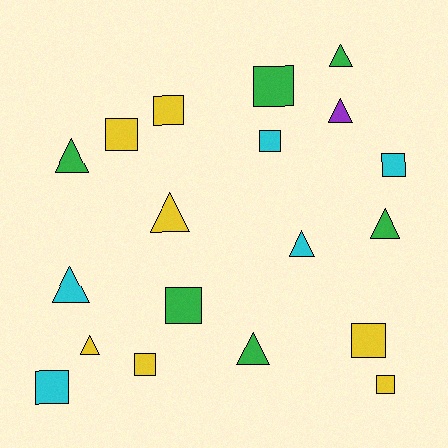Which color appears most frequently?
Yellow, with 7 objects.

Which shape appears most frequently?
Square, with 10 objects.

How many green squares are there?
There are 2 green squares.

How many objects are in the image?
There are 19 objects.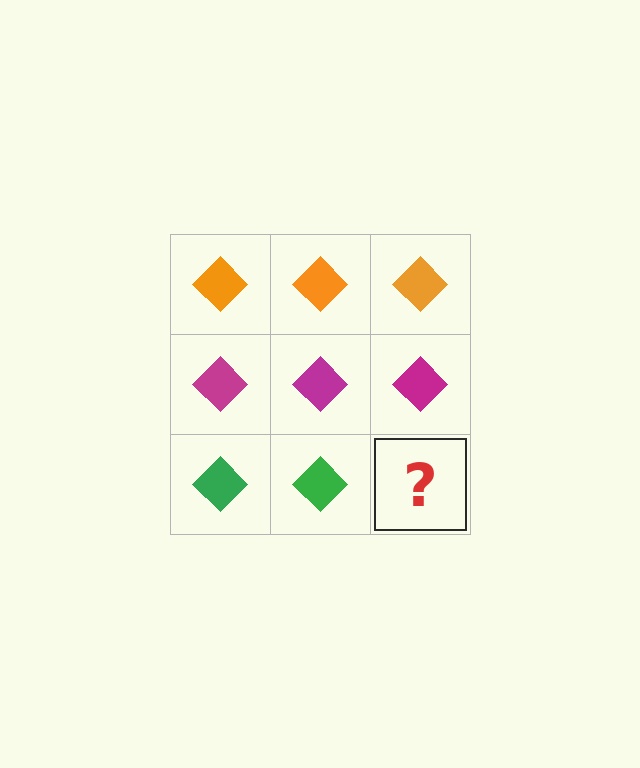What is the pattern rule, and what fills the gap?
The rule is that each row has a consistent color. The gap should be filled with a green diamond.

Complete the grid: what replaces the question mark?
The question mark should be replaced with a green diamond.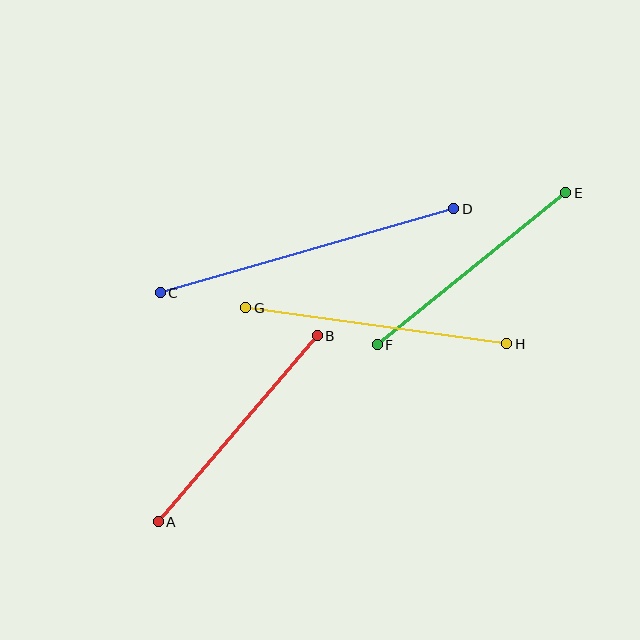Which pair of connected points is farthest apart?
Points C and D are farthest apart.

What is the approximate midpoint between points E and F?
The midpoint is at approximately (471, 269) pixels.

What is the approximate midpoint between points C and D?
The midpoint is at approximately (307, 251) pixels.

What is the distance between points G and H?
The distance is approximately 263 pixels.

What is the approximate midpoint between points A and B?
The midpoint is at approximately (238, 429) pixels.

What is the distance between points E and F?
The distance is approximately 242 pixels.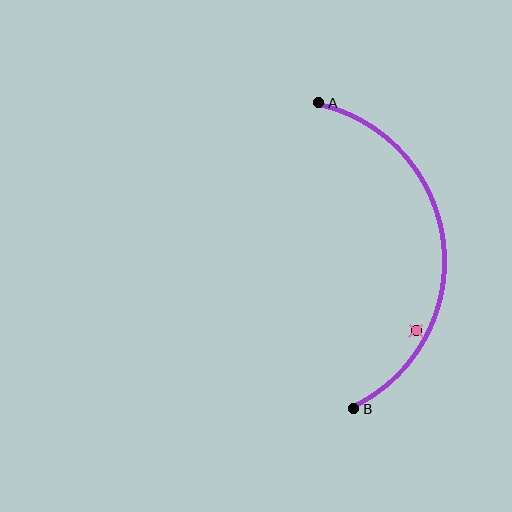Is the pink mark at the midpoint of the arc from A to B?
No — the pink mark does not lie on the arc at all. It sits slightly inside the curve.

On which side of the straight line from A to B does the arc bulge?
The arc bulges to the right of the straight line connecting A and B.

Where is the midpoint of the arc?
The arc midpoint is the point on the curve farthest from the straight line joining A and B. It sits to the right of that line.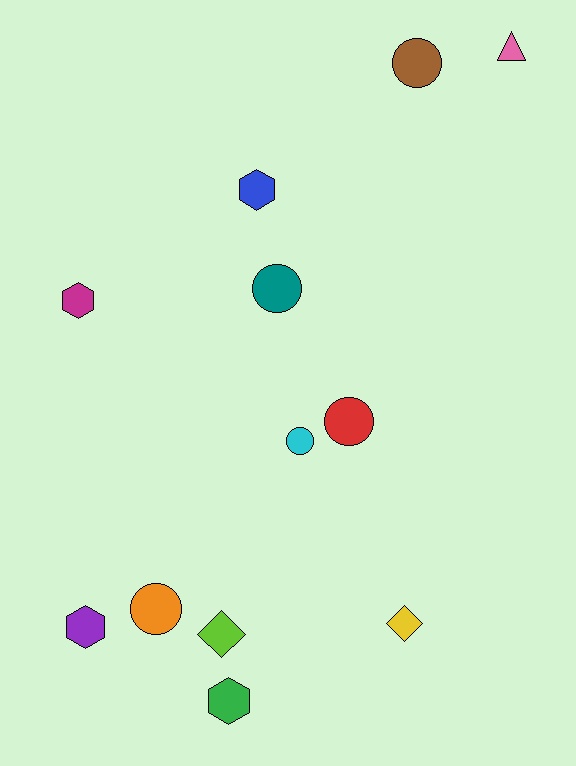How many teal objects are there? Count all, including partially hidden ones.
There is 1 teal object.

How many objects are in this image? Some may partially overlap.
There are 12 objects.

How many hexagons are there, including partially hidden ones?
There are 4 hexagons.